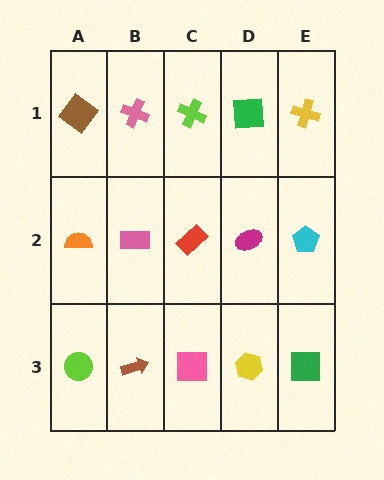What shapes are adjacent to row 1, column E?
A cyan pentagon (row 2, column E), a green square (row 1, column D).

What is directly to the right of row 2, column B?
A red rectangle.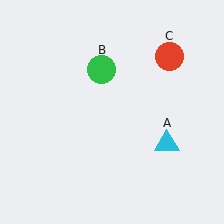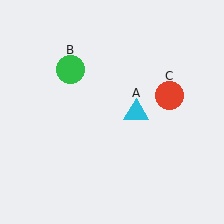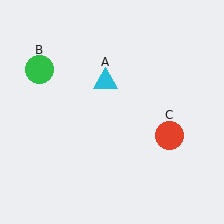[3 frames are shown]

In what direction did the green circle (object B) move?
The green circle (object B) moved left.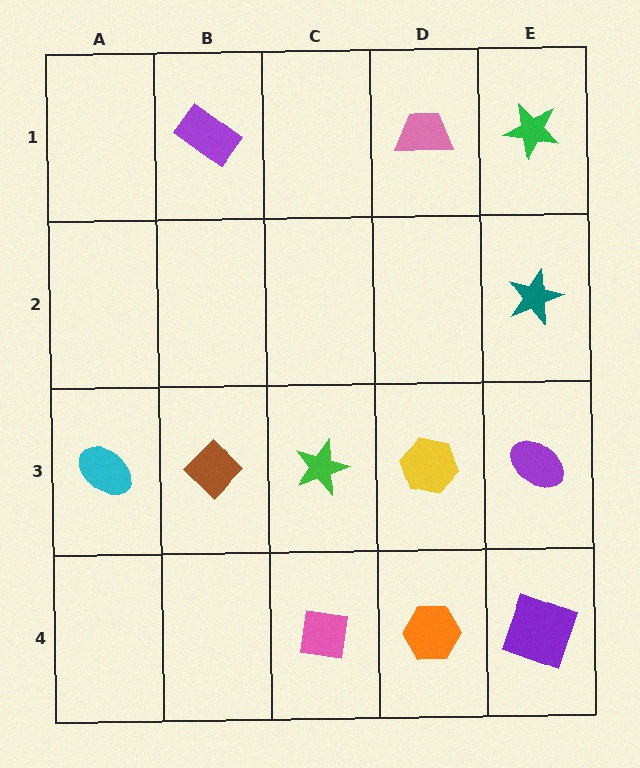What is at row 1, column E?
A green star.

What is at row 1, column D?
A pink trapezoid.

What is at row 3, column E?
A purple ellipse.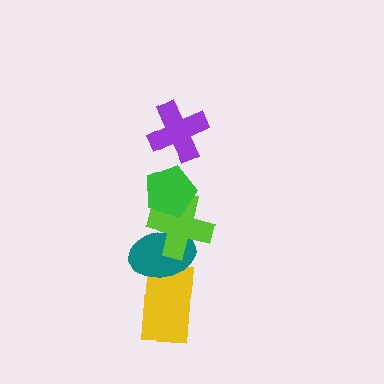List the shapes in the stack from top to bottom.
From top to bottom: the purple cross, the green pentagon, the lime cross, the teal ellipse, the yellow rectangle.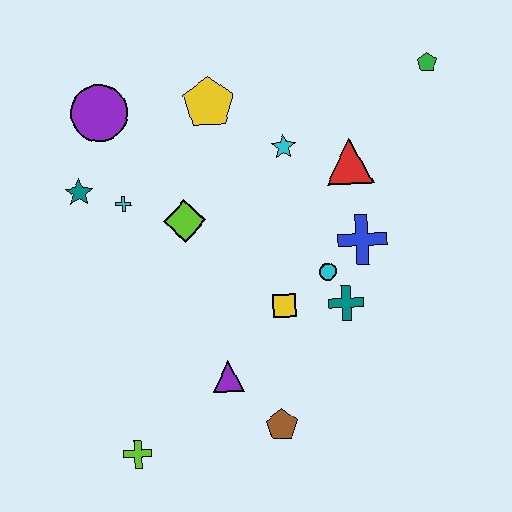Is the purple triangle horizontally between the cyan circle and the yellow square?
No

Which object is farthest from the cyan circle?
The purple circle is farthest from the cyan circle.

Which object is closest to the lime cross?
The purple triangle is closest to the lime cross.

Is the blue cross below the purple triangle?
No